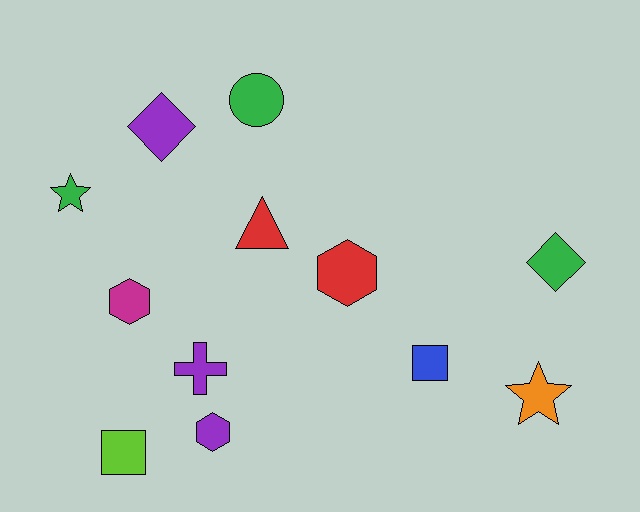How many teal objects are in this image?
There are no teal objects.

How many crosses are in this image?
There is 1 cross.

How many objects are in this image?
There are 12 objects.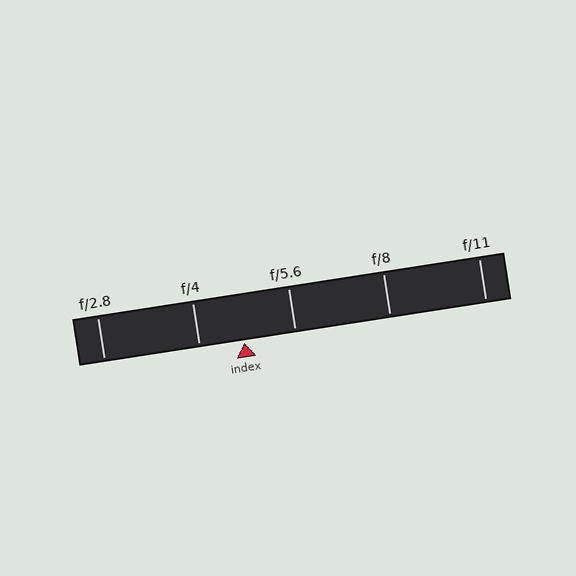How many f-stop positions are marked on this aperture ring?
There are 5 f-stop positions marked.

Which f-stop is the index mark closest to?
The index mark is closest to f/4.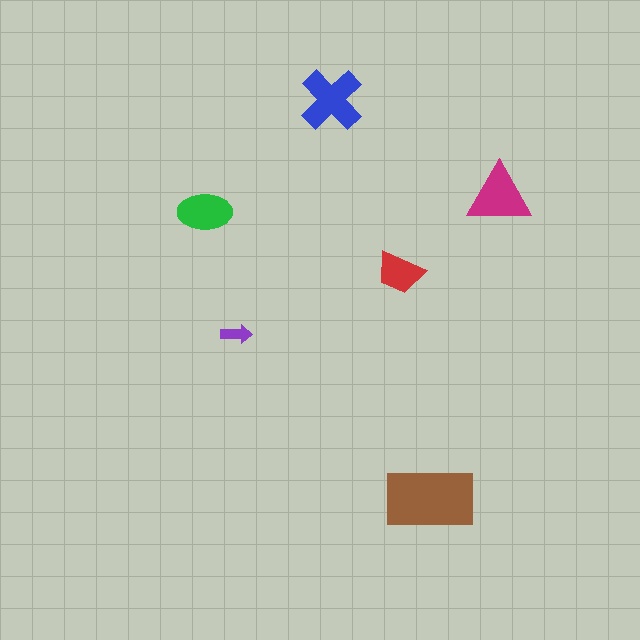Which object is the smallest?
The purple arrow.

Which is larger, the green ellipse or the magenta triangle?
The magenta triangle.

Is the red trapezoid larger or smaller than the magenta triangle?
Smaller.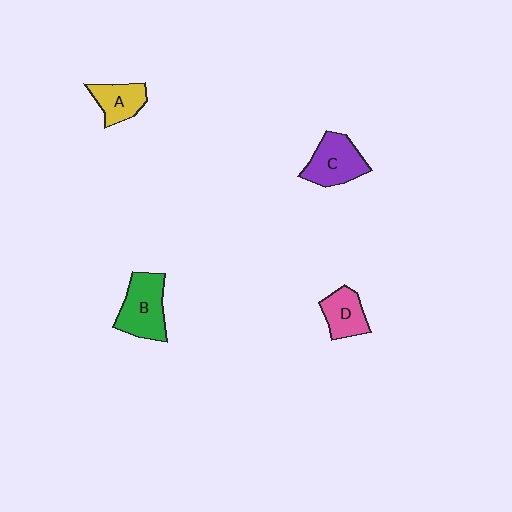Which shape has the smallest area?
Shape A (yellow).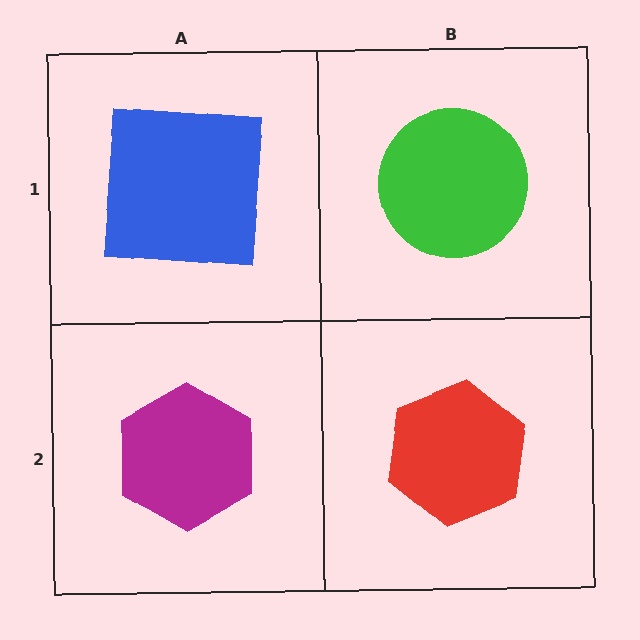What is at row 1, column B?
A green circle.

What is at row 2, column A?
A magenta hexagon.